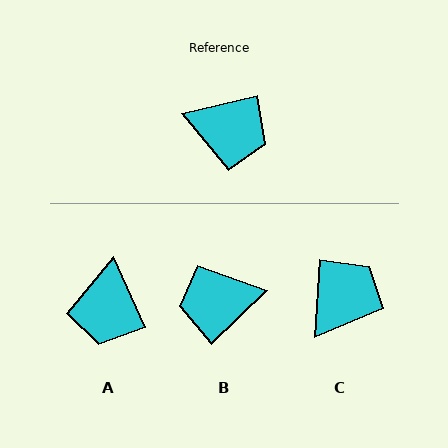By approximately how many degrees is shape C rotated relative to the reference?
Approximately 73 degrees counter-clockwise.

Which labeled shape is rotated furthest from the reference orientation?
B, about 150 degrees away.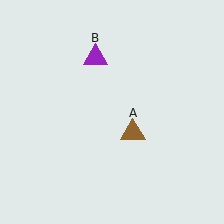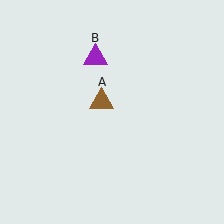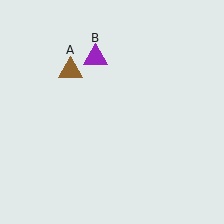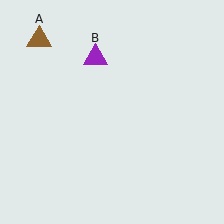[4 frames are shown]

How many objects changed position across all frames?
1 object changed position: brown triangle (object A).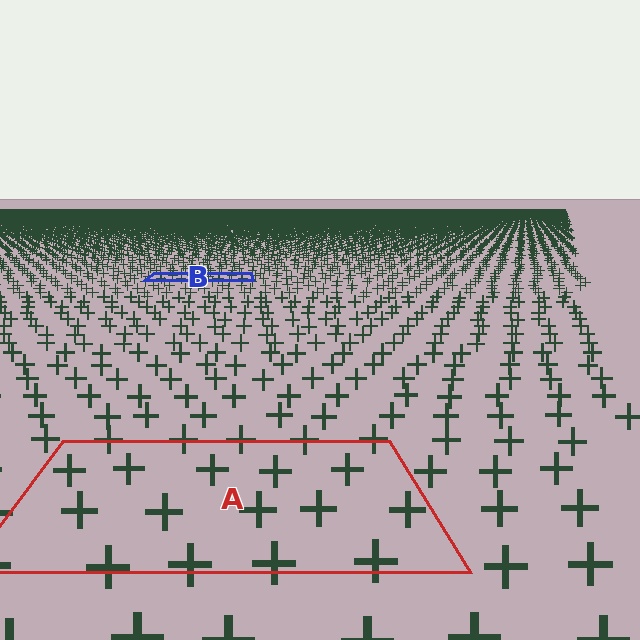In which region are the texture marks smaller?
The texture marks are smaller in region B, because it is farther away.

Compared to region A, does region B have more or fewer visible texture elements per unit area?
Region B has more texture elements per unit area — they are packed more densely because it is farther away.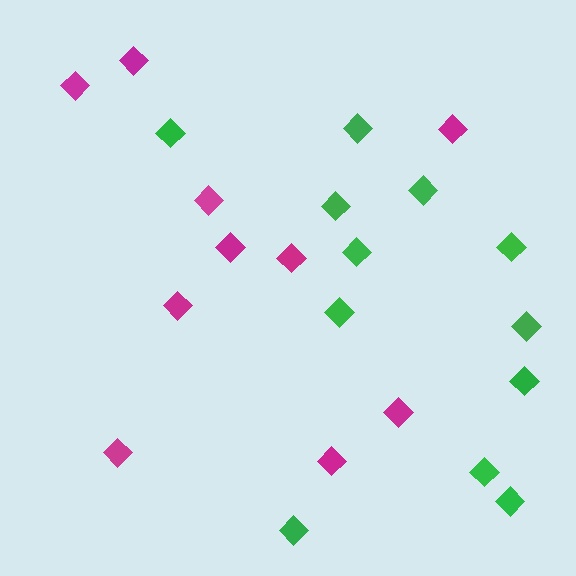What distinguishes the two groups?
There are 2 groups: one group of green diamonds (12) and one group of magenta diamonds (10).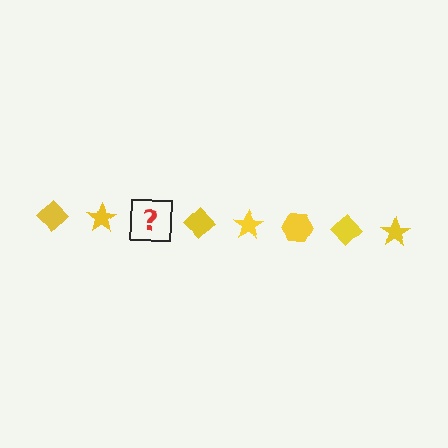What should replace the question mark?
The question mark should be replaced with a yellow hexagon.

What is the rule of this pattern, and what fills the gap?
The rule is that the pattern cycles through diamond, star, hexagon shapes in yellow. The gap should be filled with a yellow hexagon.